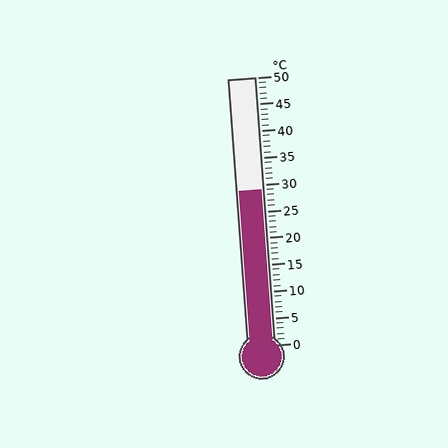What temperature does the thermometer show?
The thermometer shows approximately 29°C.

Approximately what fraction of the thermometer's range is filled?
The thermometer is filled to approximately 60% of its range.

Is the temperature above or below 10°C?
The temperature is above 10°C.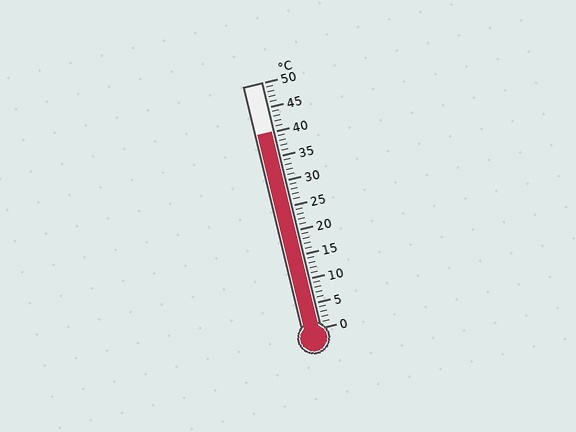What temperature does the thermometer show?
The thermometer shows approximately 40°C.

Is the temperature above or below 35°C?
The temperature is above 35°C.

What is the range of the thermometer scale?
The thermometer scale ranges from 0°C to 50°C.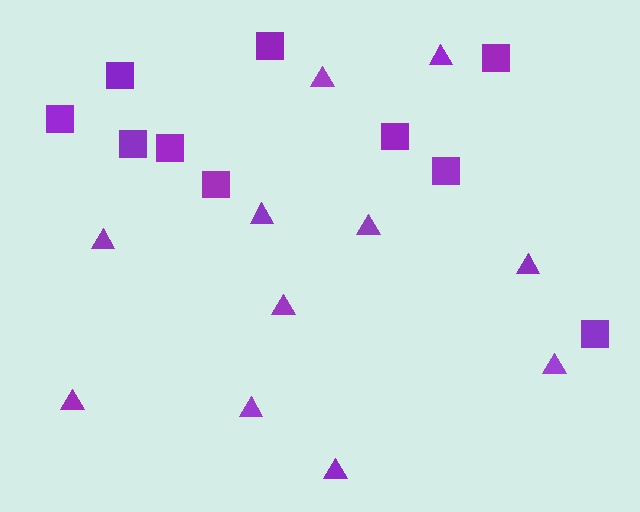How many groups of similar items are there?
There are 2 groups: one group of triangles (11) and one group of squares (10).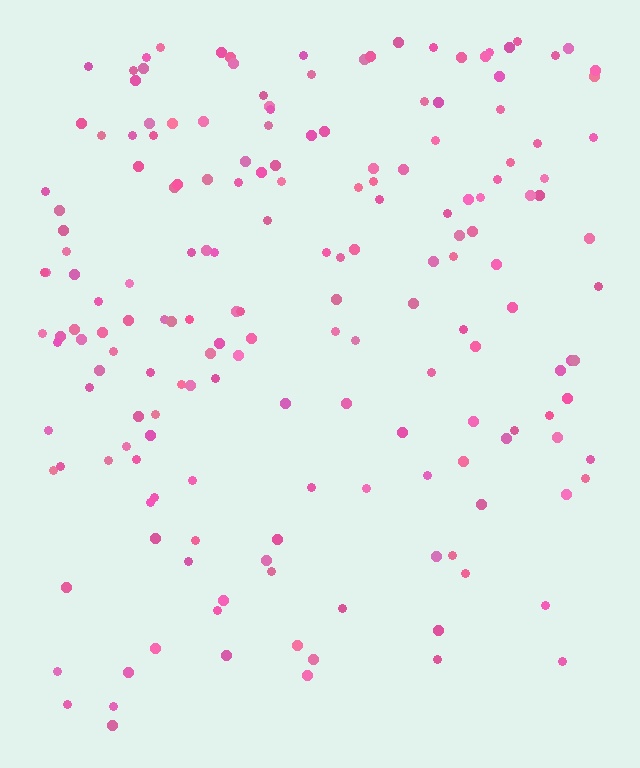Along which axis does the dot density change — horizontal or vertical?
Vertical.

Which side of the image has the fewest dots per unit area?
The bottom.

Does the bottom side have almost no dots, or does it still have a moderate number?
Still a moderate number, just noticeably fewer than the top.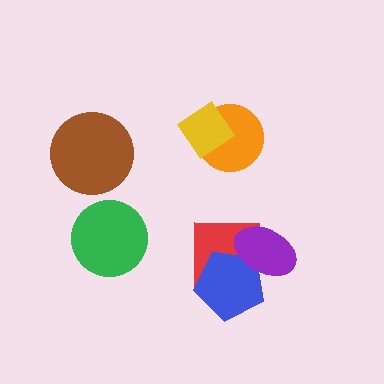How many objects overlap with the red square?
2 objects overlap with the red square.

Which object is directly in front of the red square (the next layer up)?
The blue pentagon is directly in front of the red square.